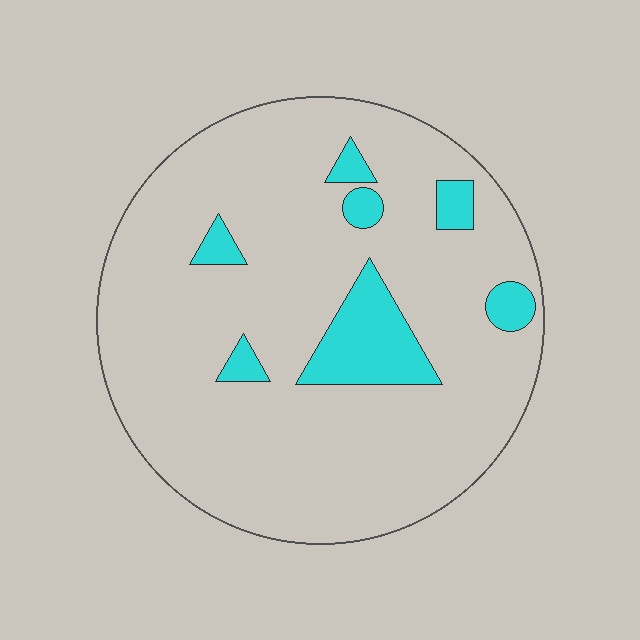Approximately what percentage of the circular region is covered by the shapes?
Approximately 10%.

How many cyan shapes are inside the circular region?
7.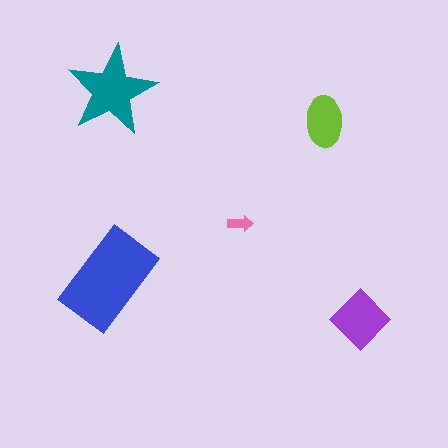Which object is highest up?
The teal star is topmost.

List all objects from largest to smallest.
The blue rectangle, the teal star, the purple diamond, the lime ellipse, the pink arrow.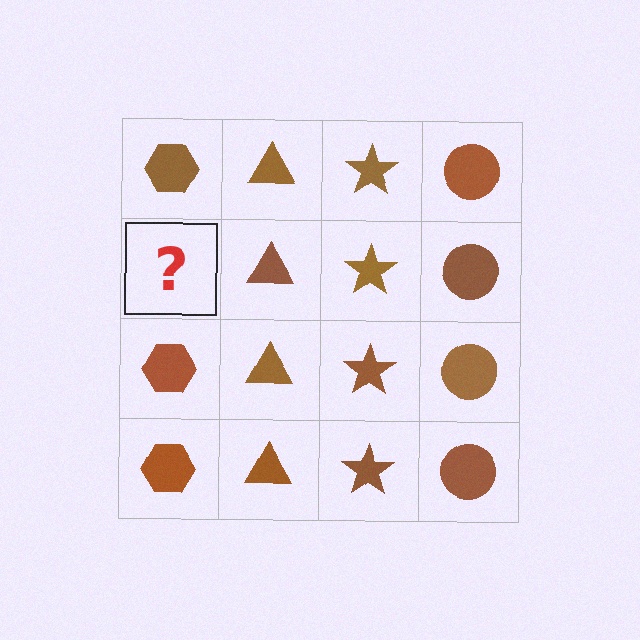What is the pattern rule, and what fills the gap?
The rule is that each column has a consistent shape. The gap should be filled with a brown hexagon.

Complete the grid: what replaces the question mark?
The question mark should be replaced with a brown hexagon.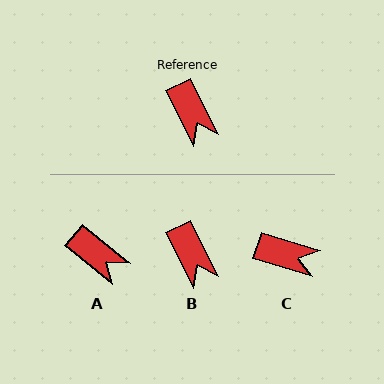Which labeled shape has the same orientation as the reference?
B.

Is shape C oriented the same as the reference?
No, it is off by about 47 degrees.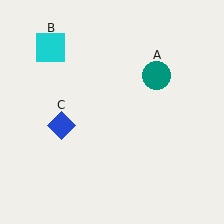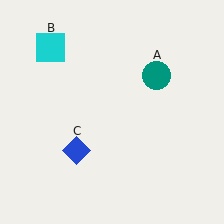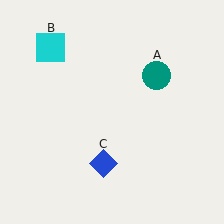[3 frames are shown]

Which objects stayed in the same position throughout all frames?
Teal circle (object A) and cyan square (object B) remained stationary.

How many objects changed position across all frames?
1 object changed position: blue diamond (object C).